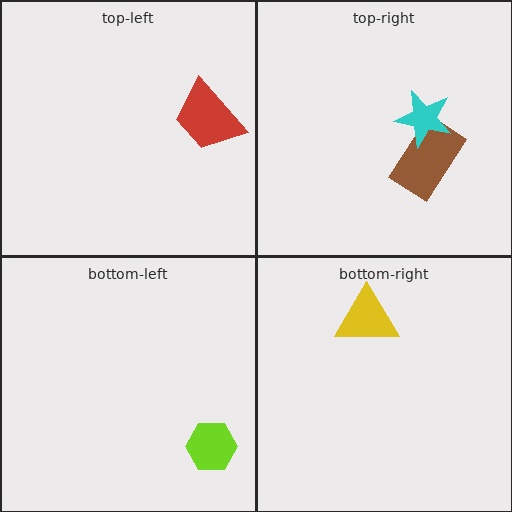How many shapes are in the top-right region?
2.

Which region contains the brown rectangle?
The top-right region.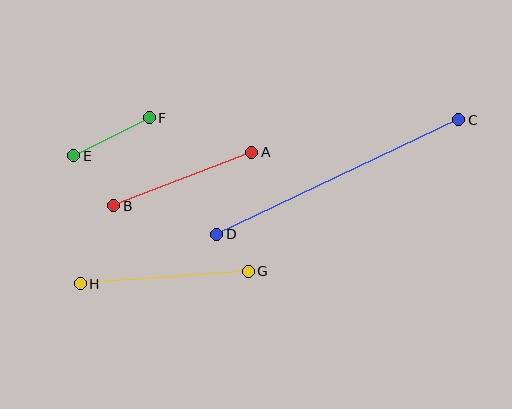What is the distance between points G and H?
The distance is approximately 168 pixels.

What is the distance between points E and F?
The distance is approximately 84 pixels.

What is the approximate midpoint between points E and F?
The midpoint is at approximately (111, 137) pixels.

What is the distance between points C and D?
The distance is approximately 267 pixels.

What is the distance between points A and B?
The distance is approximately 148 pixels.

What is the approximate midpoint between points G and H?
The midpoint is at approximately (164, 278) pixels.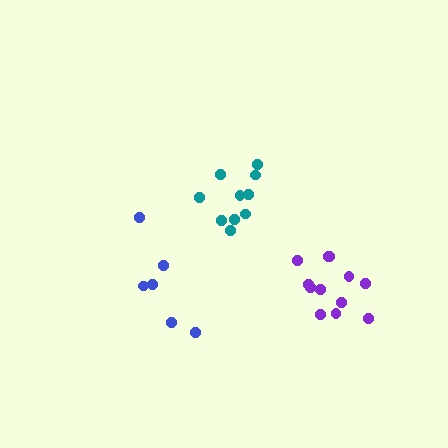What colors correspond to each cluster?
The clusters are colored: purple, blue, teal.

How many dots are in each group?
Group 1: 12 dots, Group 2: 6 dots, Group 3: 10 dots (28 total).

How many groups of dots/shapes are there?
There are 3 groups.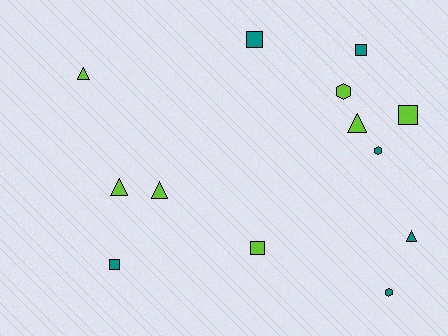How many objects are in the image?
There are 13 objects.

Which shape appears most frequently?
Triangle, with 5 objects.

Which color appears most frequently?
Lime, with 7 objects.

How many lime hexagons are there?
There is 1 lime hexagon.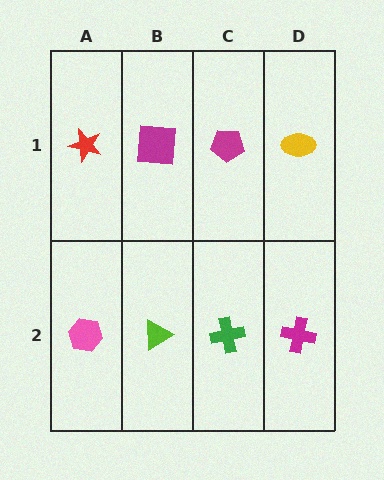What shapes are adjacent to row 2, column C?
A magenta pentagon (row 1, column C), a lime triangle (row 2, column B), a magenta cross (row 2, column D).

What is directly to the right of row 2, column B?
A green cross.